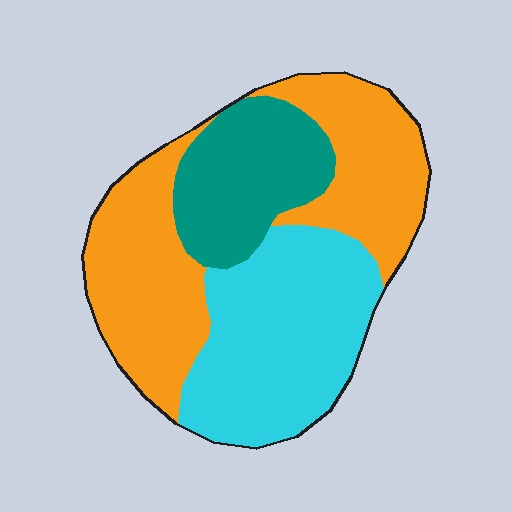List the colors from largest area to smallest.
From largest to smallest: orange, cyan, teal.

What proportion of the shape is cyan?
Cyan covers 35% of the shape.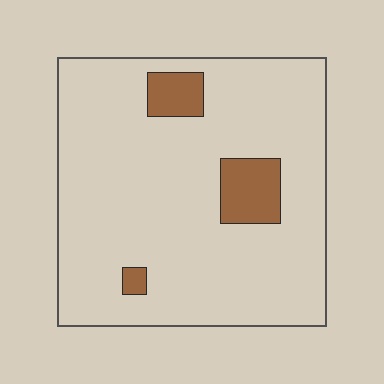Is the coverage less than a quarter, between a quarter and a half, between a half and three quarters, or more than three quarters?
Less than a quarter.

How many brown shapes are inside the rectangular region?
3.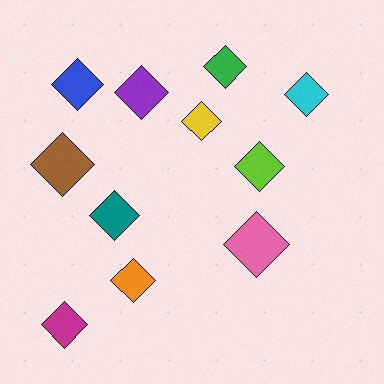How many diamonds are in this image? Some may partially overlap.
There are 11 diamonds.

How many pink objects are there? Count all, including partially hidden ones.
There is 1 pink object.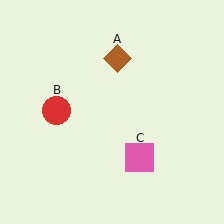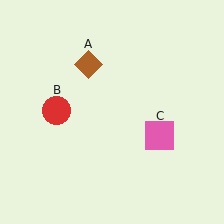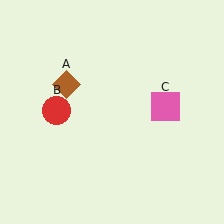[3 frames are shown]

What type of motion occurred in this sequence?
The brown diamond (object A), pink square (object C) rotated counterclockwise around the center of the scene.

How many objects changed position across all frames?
2 objects changed position: brown diamond (object A), pink square (object C).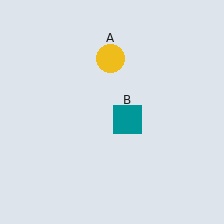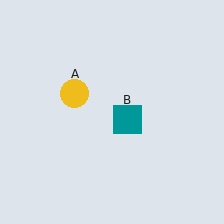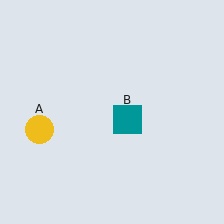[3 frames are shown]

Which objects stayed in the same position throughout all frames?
Teal square (object B) remained stationary.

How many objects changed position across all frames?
1 object changed position: yellow circle (object A).